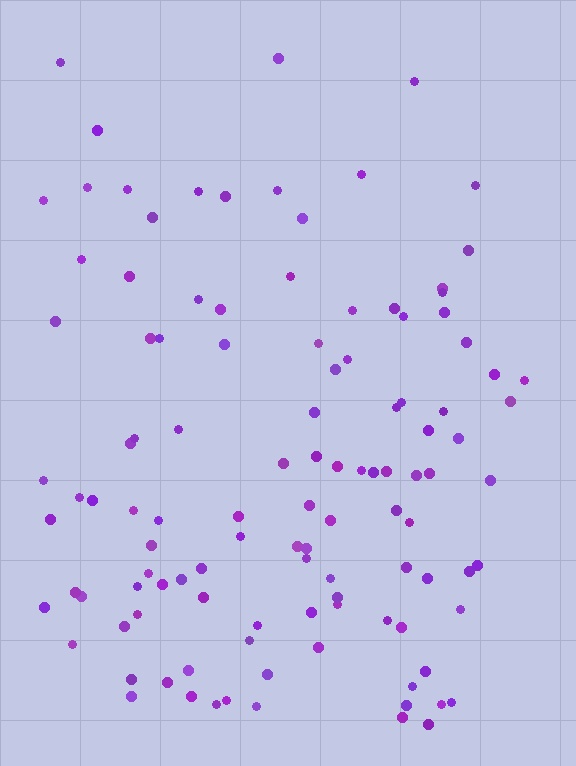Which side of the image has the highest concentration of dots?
The bottom.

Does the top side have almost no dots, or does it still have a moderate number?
Still a moderate number, just noticeably fewer than the bottom.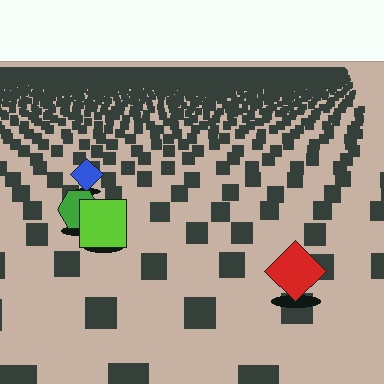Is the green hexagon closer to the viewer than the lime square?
No. The lime square is closer — you can tell from the texture gradient: the ground texture is coarser near it.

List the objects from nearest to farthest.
From nearest to farthest: the red diamond, the lime square, the green hexagon, the blue diamond.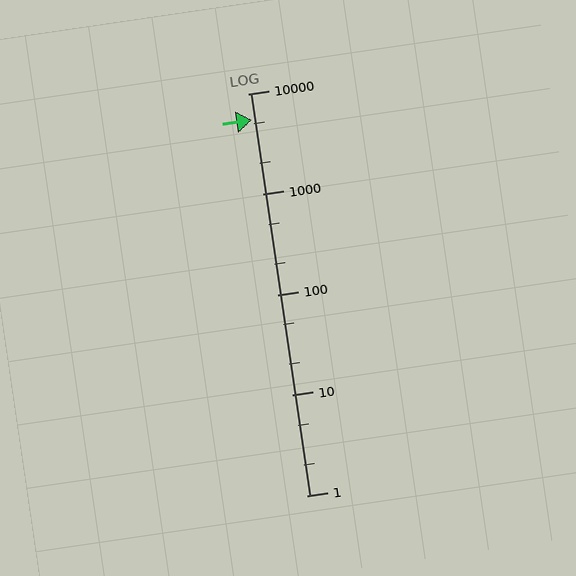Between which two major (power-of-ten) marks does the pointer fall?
The pointer is between 1000 and 10000.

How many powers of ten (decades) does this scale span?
The scale spans 4 decades, from 1 to 10000.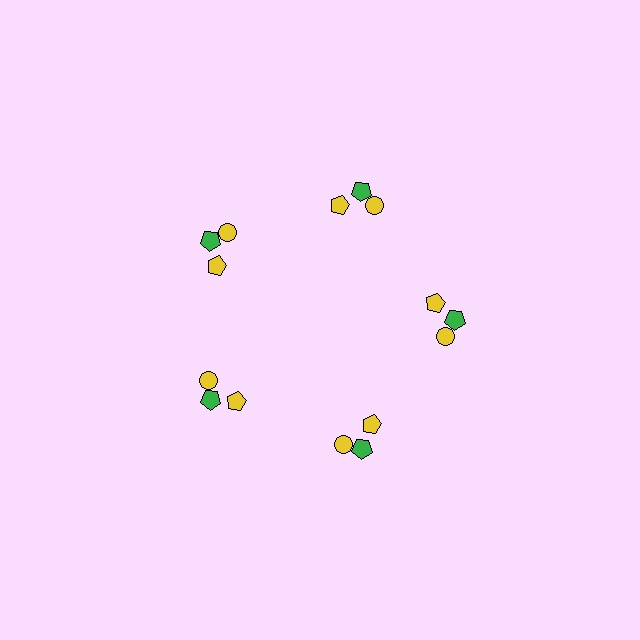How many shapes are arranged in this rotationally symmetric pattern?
There are 15 shapes, arranged in 5 groups of 3.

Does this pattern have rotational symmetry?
Yes, this pattern has 5-fold rotational symmetry. It looks the same after rotating 72 degrees around the center.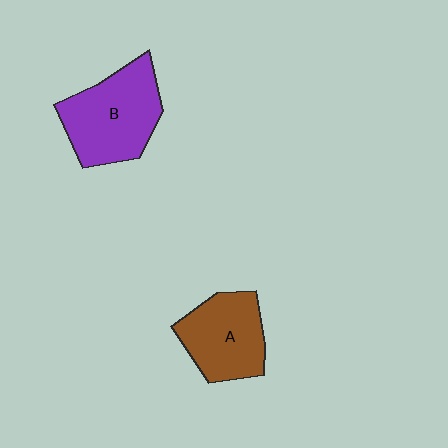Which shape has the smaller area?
Shape A (brown).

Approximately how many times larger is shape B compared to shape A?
Approximately 1.2 times.